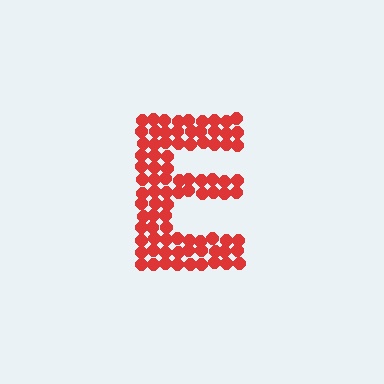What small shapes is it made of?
It is made of small circles.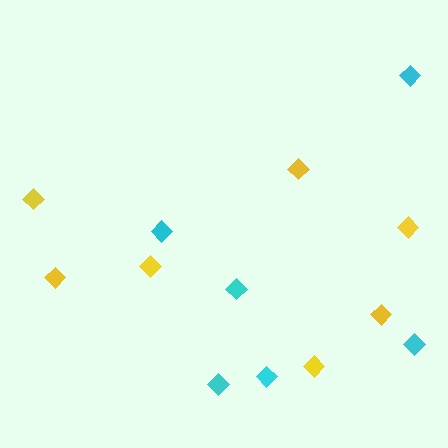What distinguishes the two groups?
There are 2 groups: one group of cyan diamonds (6) and one group of yellow diamonds (7).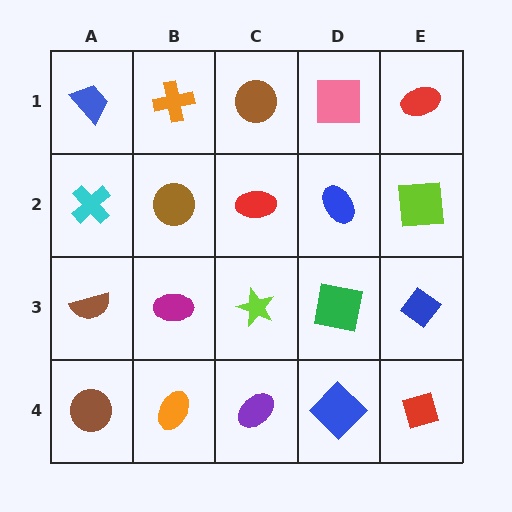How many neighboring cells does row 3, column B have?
4.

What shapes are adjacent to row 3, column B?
A brown circle (row 2, column B), an orange ellipse (row 4, column B), a brown semicircle (row 3, column A), a lime star (row 3, column C).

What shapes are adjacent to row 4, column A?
A brown semicircle (row 3, column A), an orange ellipse (row 4, column B).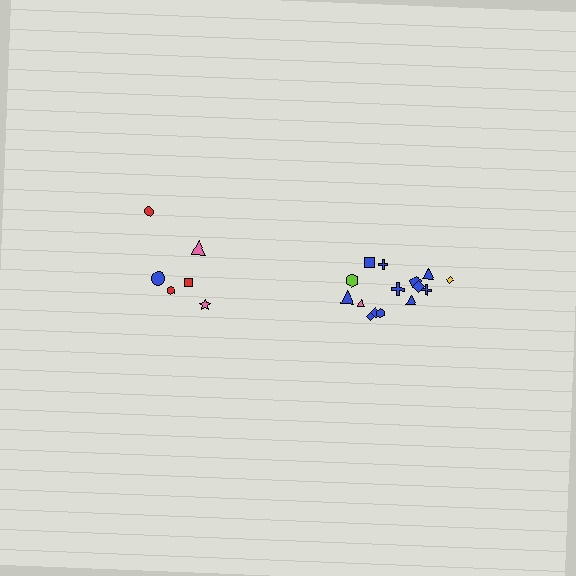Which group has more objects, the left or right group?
The right group.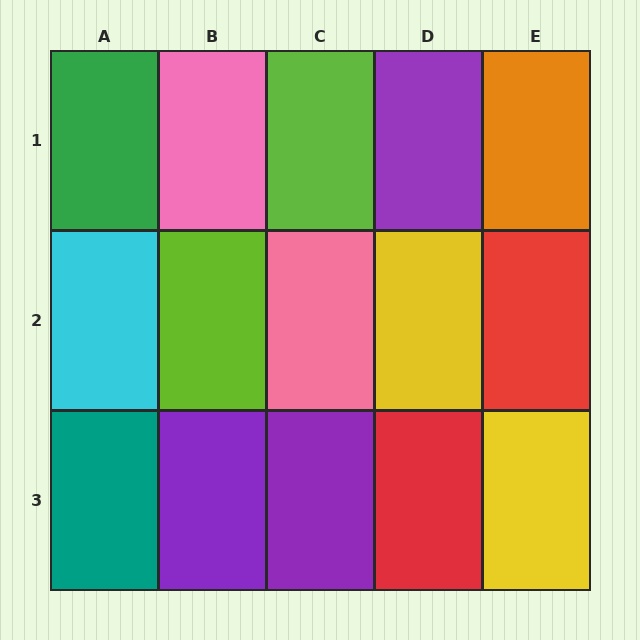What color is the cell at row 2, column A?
Cyan.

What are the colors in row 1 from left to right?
Green, pink, lime, purple, orange.